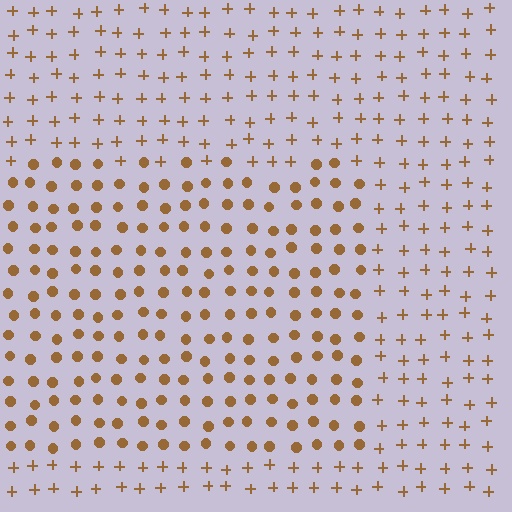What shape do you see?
I see a rectangle.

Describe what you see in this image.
The image is filled with small brown elements arranged in a uniform grid. A rectangle-shaped region contains circles, while the surrounding area contains plus signs. The boundary is defined purely by the change in element shape.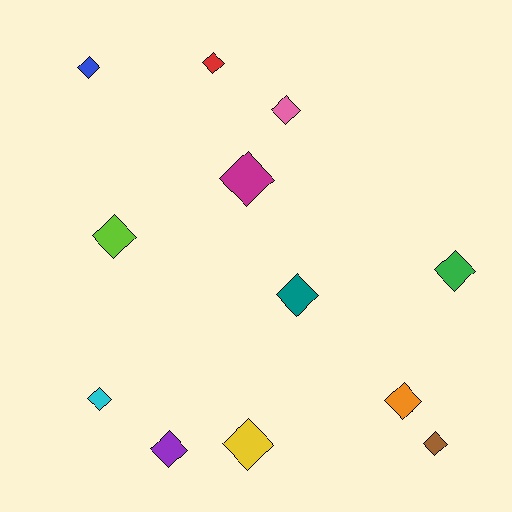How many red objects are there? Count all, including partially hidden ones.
There is 1 red object.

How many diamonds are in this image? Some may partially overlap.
There are 12 diamonds.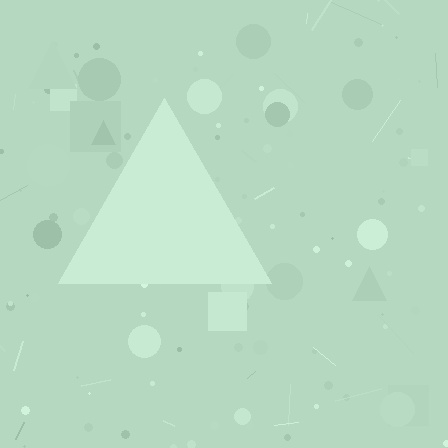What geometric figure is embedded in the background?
A triangle is embedded in the background.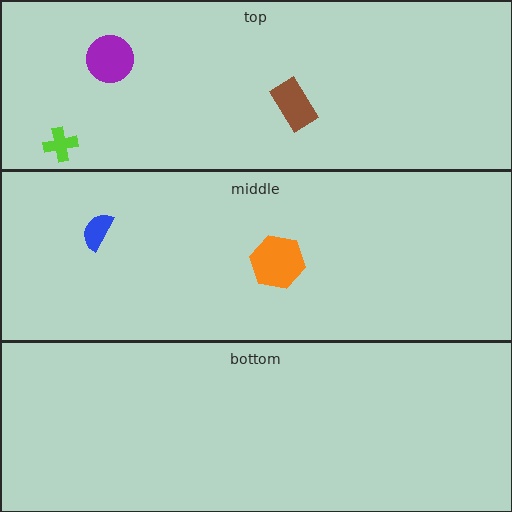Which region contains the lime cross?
The top region.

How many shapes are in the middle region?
2.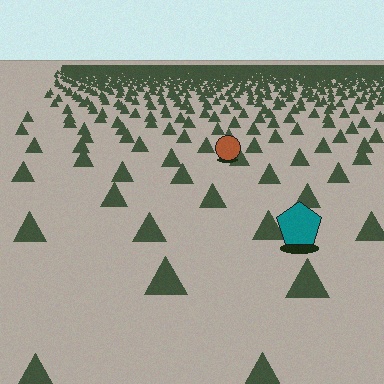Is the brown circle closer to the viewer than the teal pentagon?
No. The teal pentagon is closer — you can tell from the texture gradient: the ground texture is coarser near it.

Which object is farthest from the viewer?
The brown circle is farthest from the viewer. It appears smaller and the ground texture around it is denser.